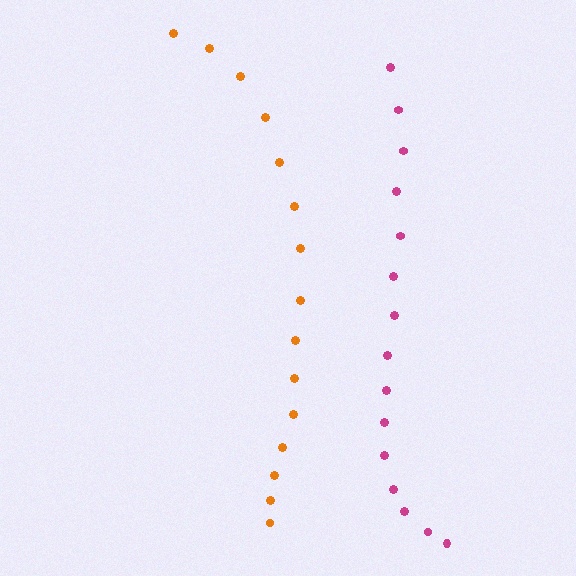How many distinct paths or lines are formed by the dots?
There are 2 distinct paths.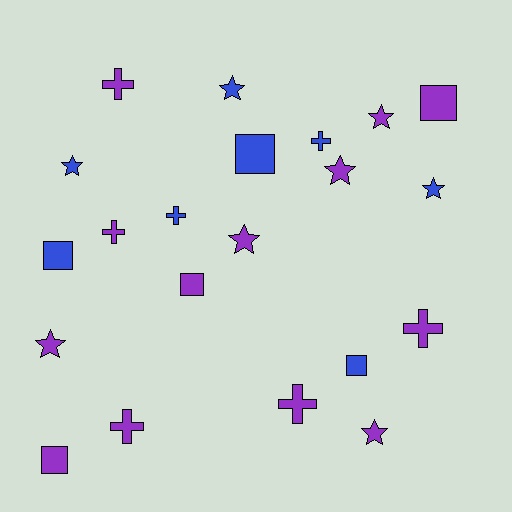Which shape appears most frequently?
Star, with 8 objects.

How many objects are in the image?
There are 21 objects.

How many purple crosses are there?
There are 5 purple crosses.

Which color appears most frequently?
Purple, with 13 objects.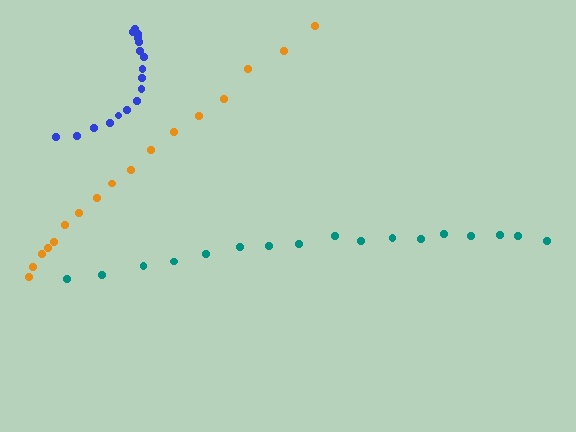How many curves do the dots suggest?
There are 3 distinct paths.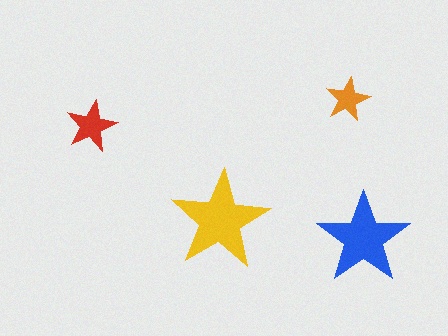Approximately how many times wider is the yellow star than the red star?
About 2 times wider.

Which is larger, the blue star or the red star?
The blue one.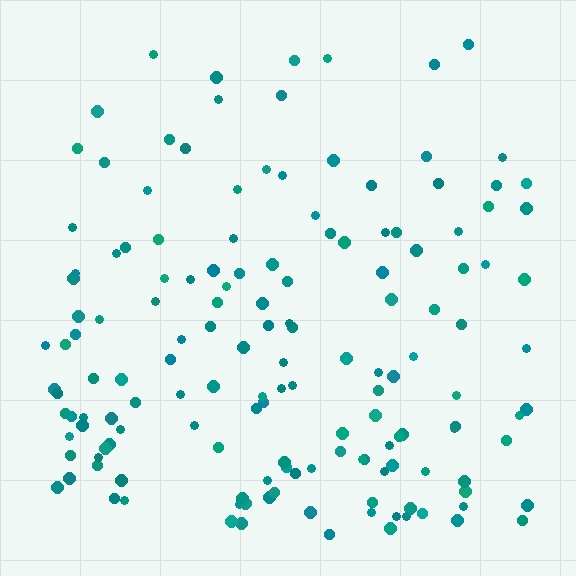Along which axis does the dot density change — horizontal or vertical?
Vertical.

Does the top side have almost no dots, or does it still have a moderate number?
Still a moderate number, just noticeably fewer than the bottom.